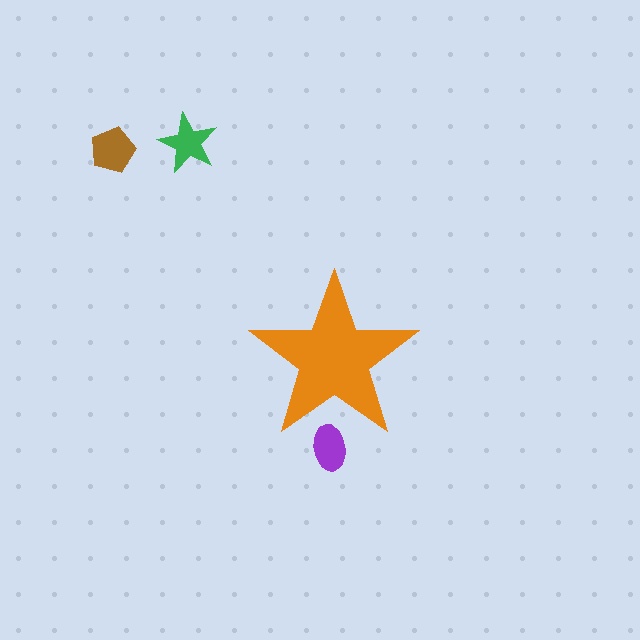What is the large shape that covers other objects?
An orange star.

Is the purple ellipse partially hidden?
Yes, the purple ellipse is partially hidden behind the orange star.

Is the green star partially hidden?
No, the green star is fully visible.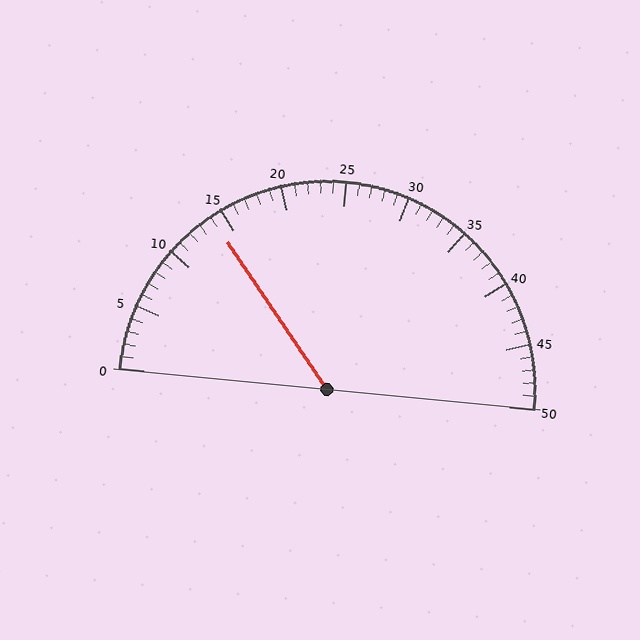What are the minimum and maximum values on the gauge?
The gauge ranges from 0 to 50.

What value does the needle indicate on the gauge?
The needle indicates approximately 14.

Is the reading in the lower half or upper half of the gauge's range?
The reading is in the lower half of the range (0 to 50).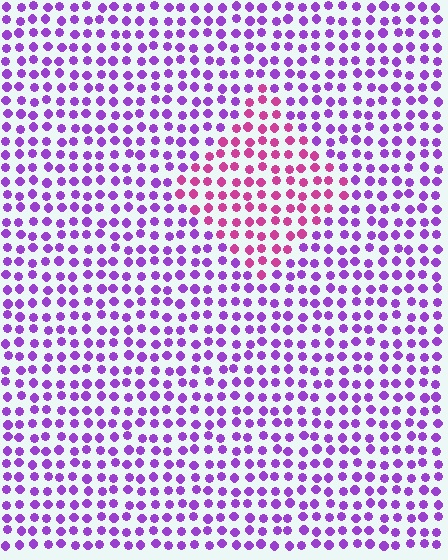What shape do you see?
I see a diamond.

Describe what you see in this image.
The image is filled with small purple elements in a uniform arrangement. A diamond-shaped region is visible where the elements are tinted to a slightly different hue, forming a subtle color boundary.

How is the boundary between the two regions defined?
The boundary is defined purely by a slight shift in hue (about 44 degrees). Spacing, size, and orientation are identical on both sides.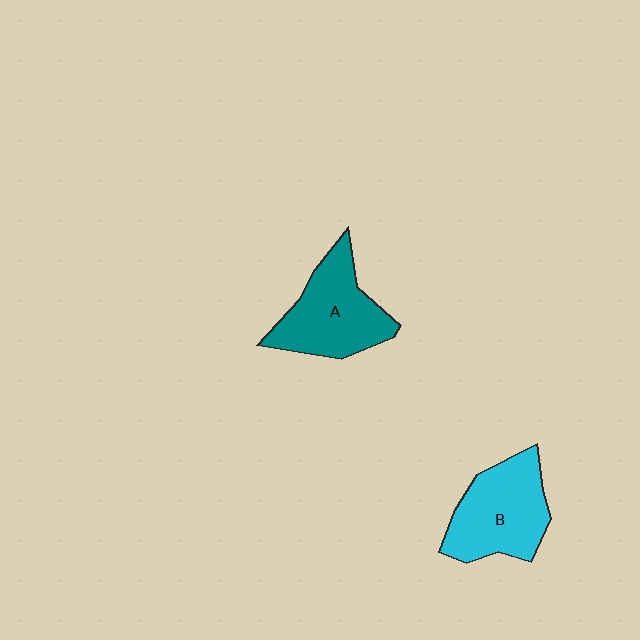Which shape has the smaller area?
Shape A (teal).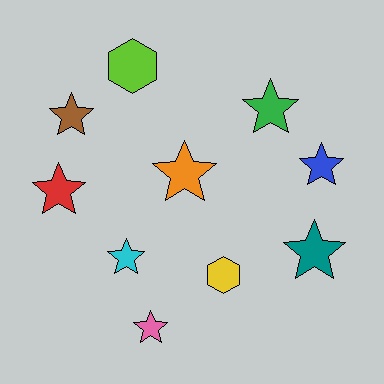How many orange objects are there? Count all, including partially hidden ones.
There is 1 orange object.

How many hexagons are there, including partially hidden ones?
There are 2 hexagons.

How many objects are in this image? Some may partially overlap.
There are 10 objects.